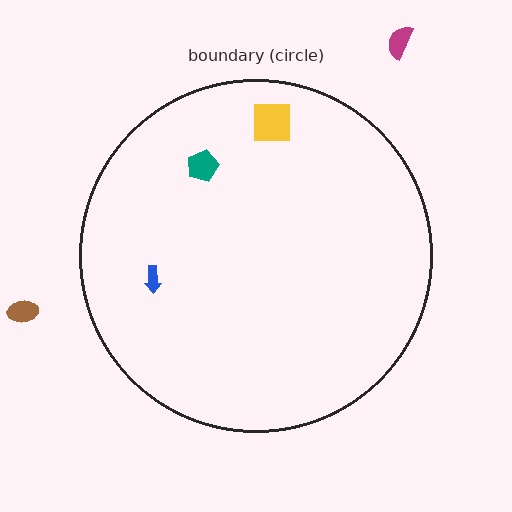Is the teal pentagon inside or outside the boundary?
Inside.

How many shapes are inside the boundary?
3 inside, 2 outside.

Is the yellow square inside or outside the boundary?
Inside.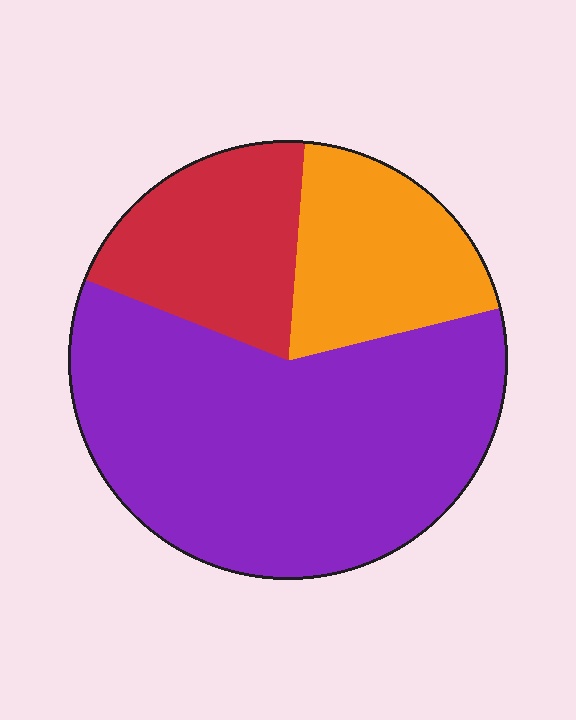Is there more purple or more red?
Purple.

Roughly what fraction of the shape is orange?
Orange covers roughly 20% of the shape.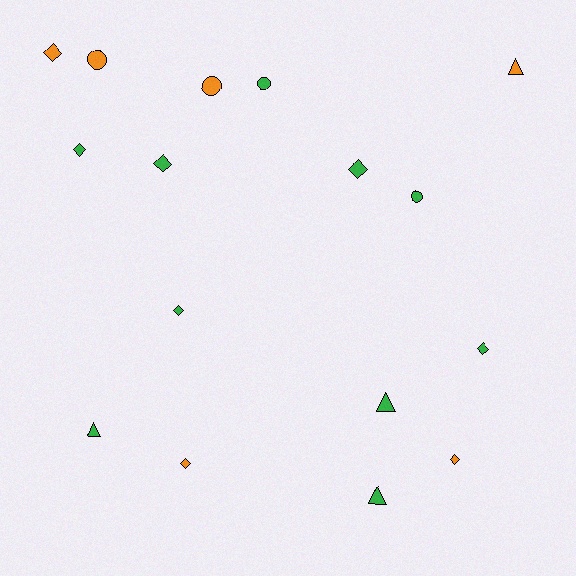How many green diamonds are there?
There are 5 green diamonds.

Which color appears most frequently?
Green, with 10 objects.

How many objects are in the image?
There are 16 objects.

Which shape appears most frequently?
Diamond, with 8 objects.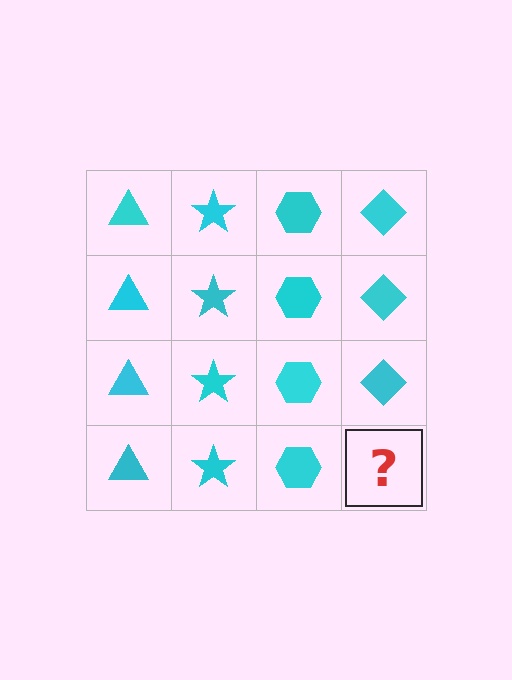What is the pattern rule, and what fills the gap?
The rule is that each column has a consistent shape. The gap should be filled with a cyan diamond.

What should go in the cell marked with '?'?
The missing cell should contain a cyan diamond.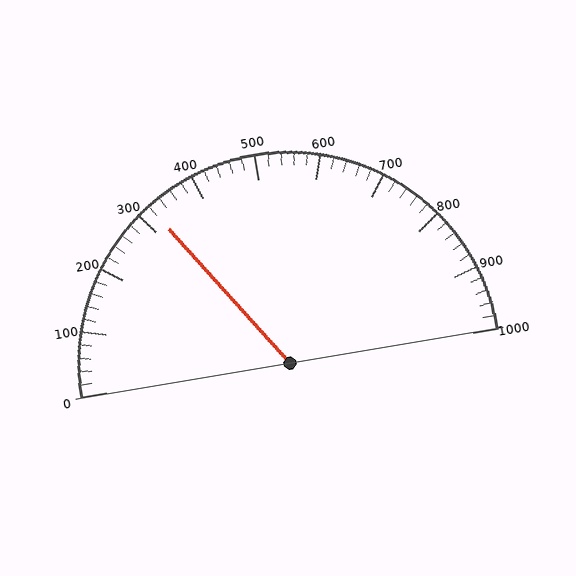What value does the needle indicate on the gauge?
The needle indicates approximately 320.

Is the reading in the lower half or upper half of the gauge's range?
The reading is in the lower half of the range (0 to 1000).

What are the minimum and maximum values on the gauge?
The gauge ranges from 0 to 1000.